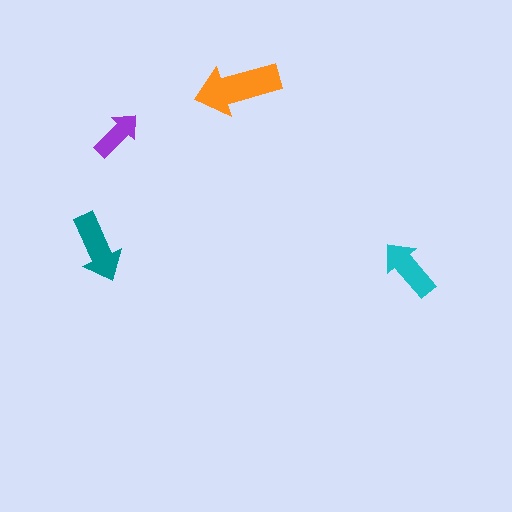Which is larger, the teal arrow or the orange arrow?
The orange one.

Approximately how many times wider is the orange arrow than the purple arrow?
About 1.5 times wider.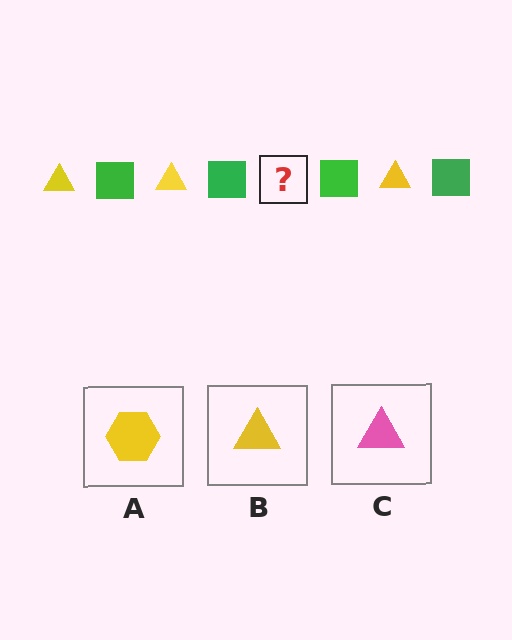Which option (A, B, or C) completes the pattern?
B.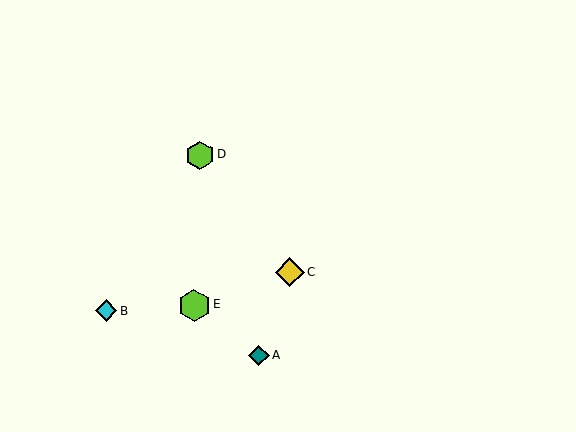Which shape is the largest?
The lime hexagon (labeled E) is the largest.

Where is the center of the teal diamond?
The center of the teal diamond is at (259, 355).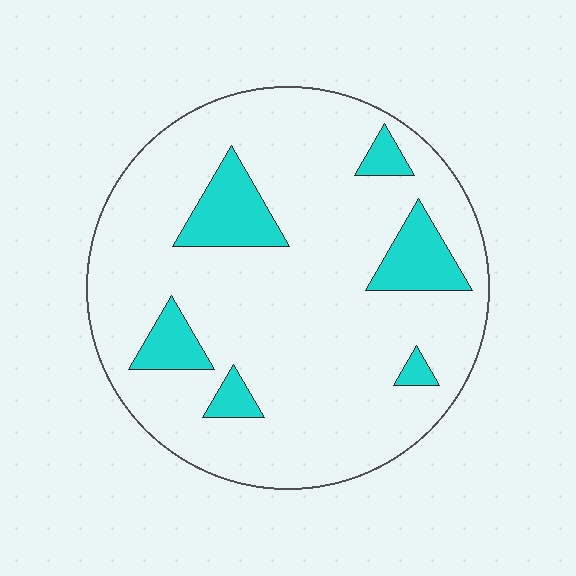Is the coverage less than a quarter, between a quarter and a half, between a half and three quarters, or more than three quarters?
Less than a quarter.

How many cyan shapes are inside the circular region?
6.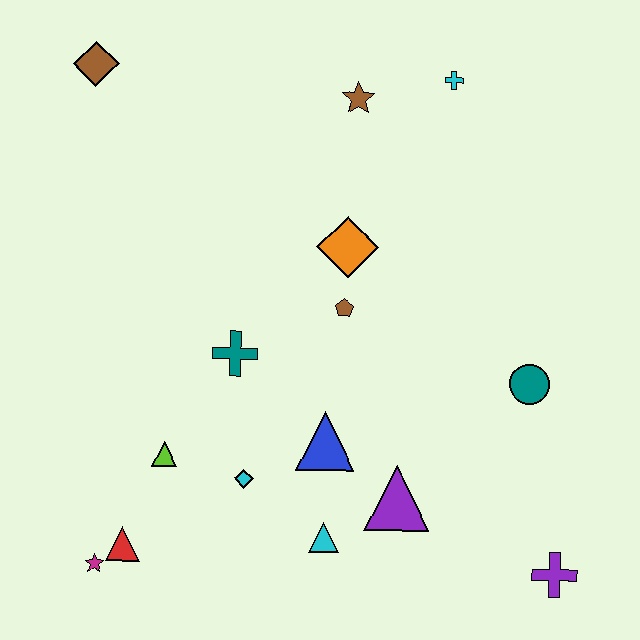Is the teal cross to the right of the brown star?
No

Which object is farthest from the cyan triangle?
The brown diamond is farthest from the cyan triangle.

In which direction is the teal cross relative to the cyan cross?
The teal cross is below the cyan cross.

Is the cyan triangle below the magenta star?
No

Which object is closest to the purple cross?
The purple triangle is closest to the purple cross.